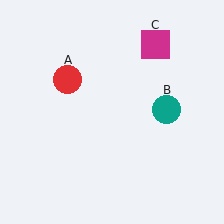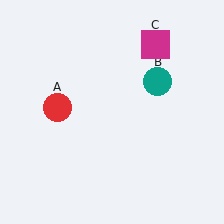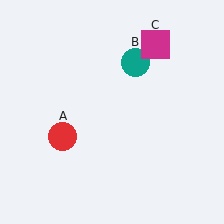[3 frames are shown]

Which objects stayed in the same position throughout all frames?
Magenta square (object C) remained stationary.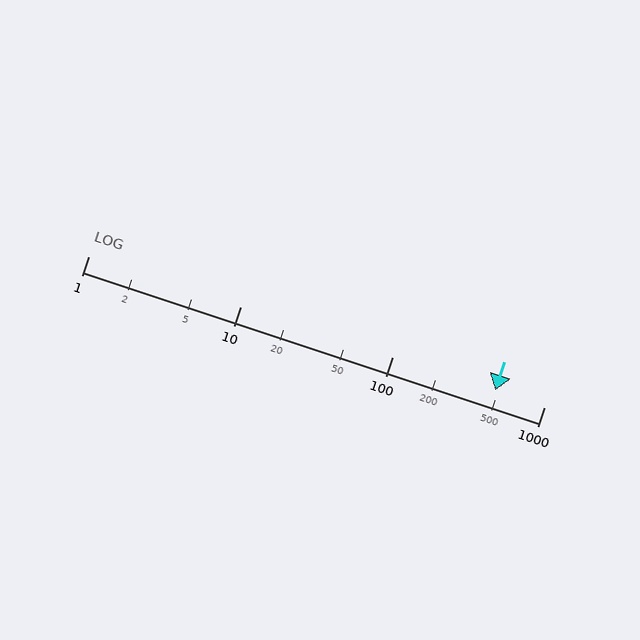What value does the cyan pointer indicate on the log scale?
The pointer indicates approximately 480.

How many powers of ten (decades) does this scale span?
The scale spans 3 decades, from 1 to 1000.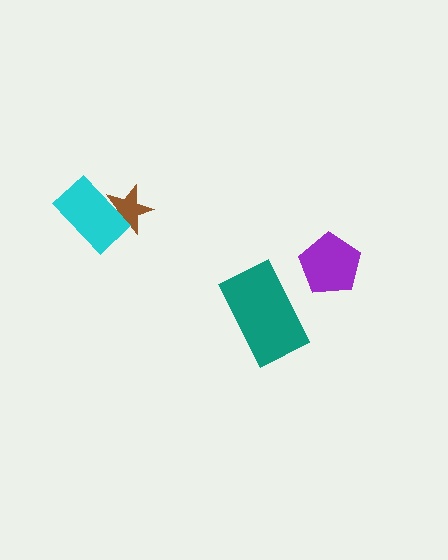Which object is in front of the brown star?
The cyan rectangle is in front of the brown star.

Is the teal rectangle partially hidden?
No, no other shape covers it.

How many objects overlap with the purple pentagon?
0 objects overlap with the purple pentagon.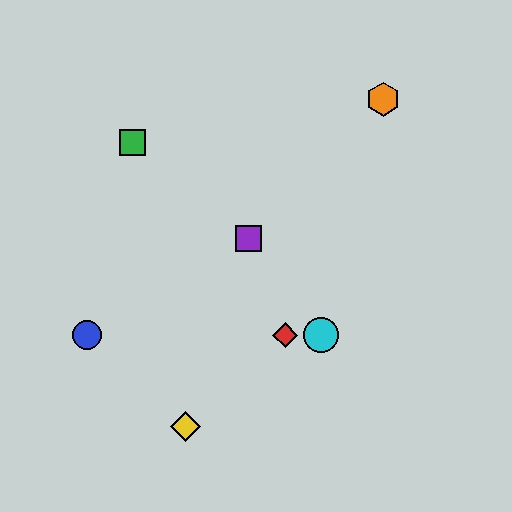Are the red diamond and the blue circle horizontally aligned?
Yes, both are at y≈335.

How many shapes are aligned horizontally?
3 shapes (the red diamond, the blue circle, the cyan circle) are aligned horizontally.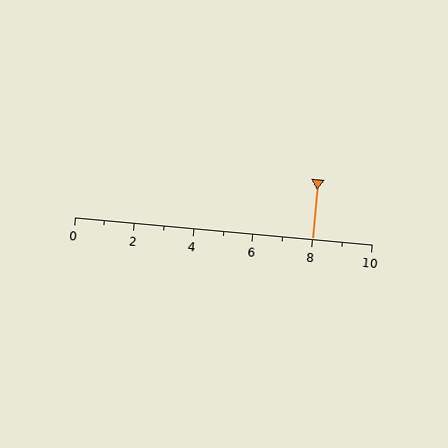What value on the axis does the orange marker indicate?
The marker indicates approximately 8.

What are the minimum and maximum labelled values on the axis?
The axis runs from 0 to 10.